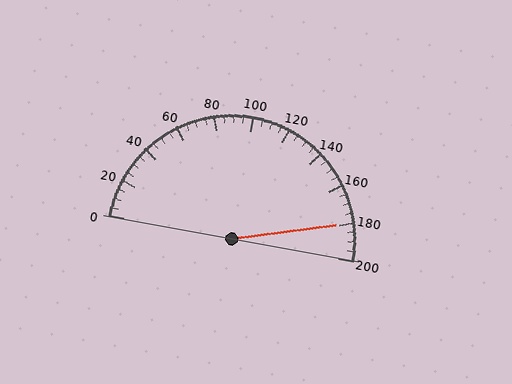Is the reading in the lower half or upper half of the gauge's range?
The reading is in the upper half of the range (0 to 200).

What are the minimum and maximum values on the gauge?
The gauge ranges from 0 to 200.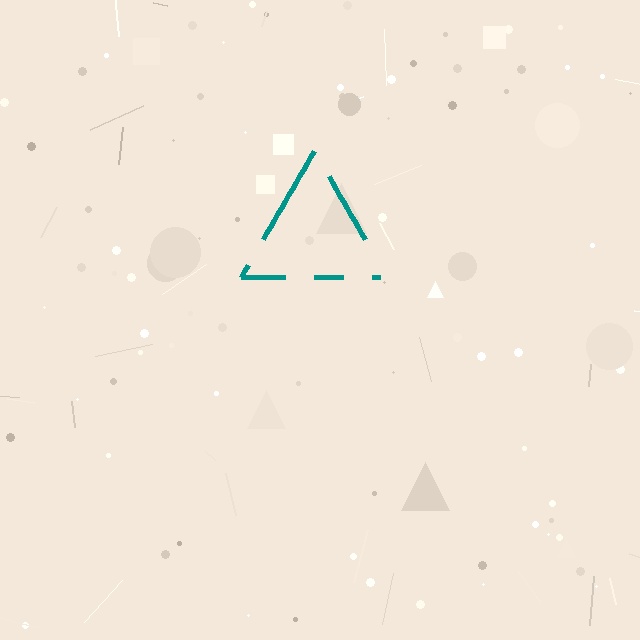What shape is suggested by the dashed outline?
The dashed outline suggests a triangle.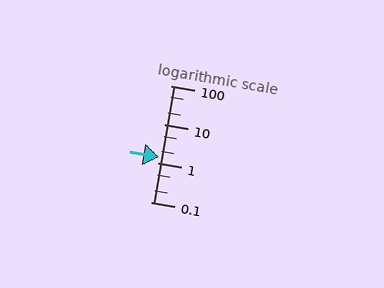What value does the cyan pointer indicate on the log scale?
The pointer indicates approximately 1.4.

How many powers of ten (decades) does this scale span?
The scale spans 3 decades, from 0.1 to 100.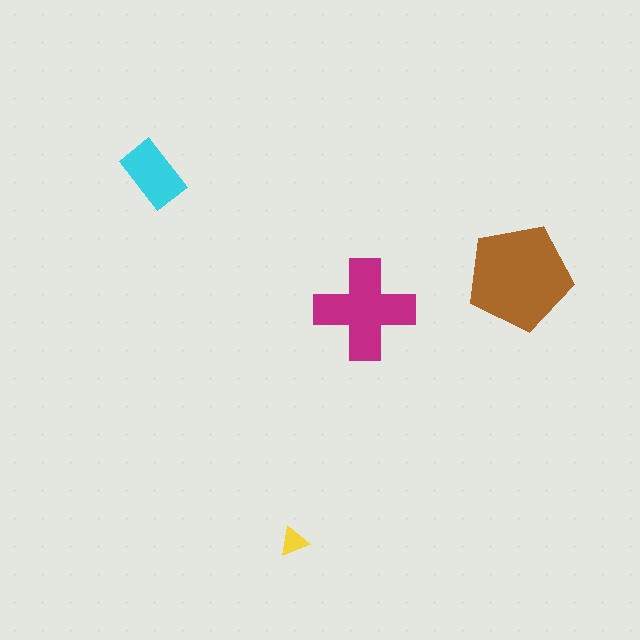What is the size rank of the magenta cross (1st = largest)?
2nd.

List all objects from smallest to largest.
The yellow triangle, the cyan rectangle, the magenta cross, the brown pentagon.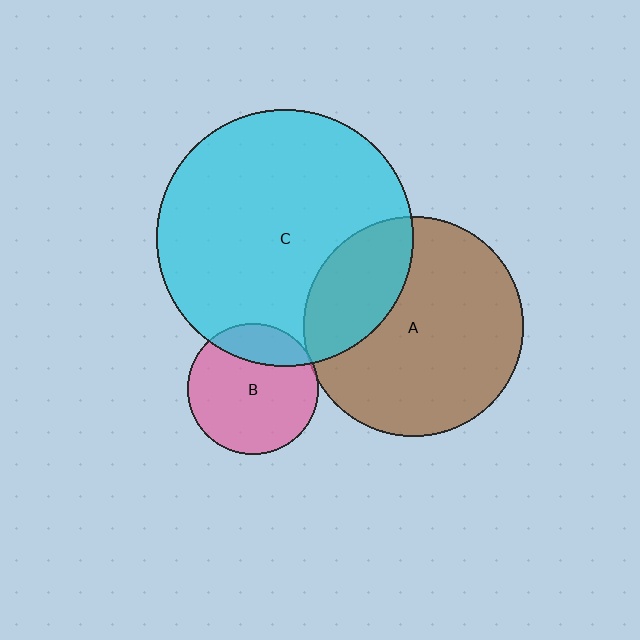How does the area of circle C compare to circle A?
Approximately 1.4 times.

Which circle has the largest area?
Circle C (cyan).